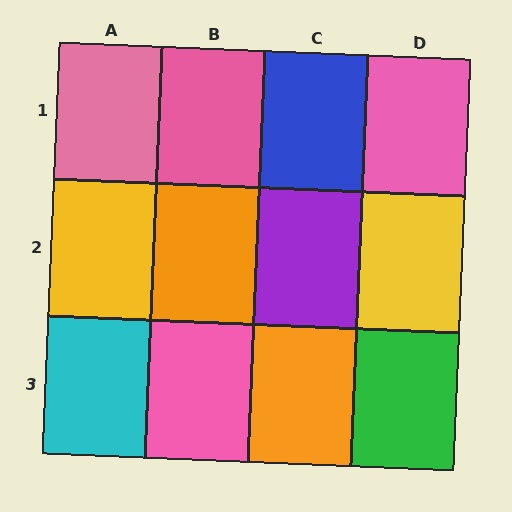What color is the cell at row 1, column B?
Pink.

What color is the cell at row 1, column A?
Pink.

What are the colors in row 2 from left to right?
Yellow, orange, purple, yellow.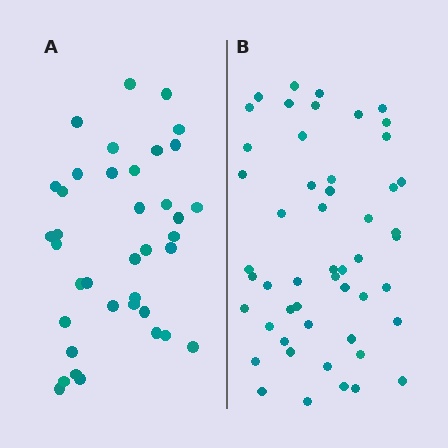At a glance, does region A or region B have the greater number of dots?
Region B (the right region) has more dots.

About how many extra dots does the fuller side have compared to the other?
Region B has approximately 15 more dots than region A.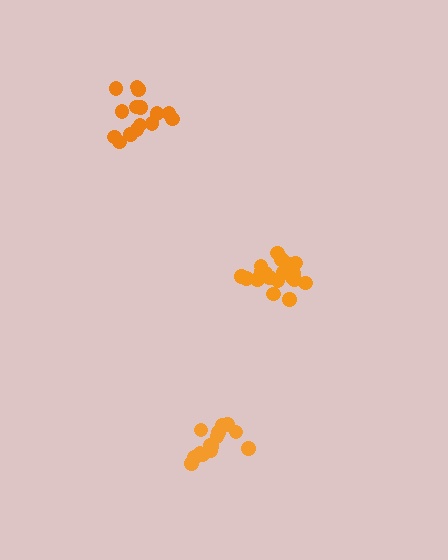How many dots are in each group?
Group 1: 15 dots, Group 2: 20 dots, Group 3: 15 dots (50 total).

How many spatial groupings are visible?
There are 3 spatial groupings.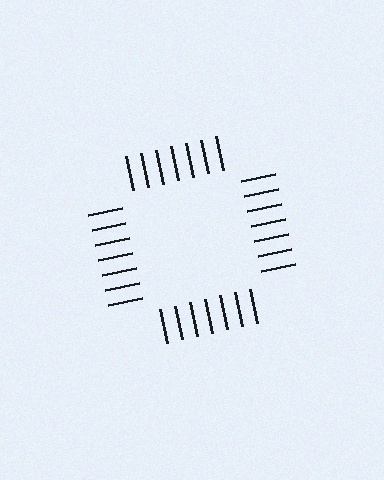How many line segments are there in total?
28 — 7 along each of the 4 edges.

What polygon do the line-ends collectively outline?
An illusory square — the line segments terminate on its edges but no continuous stroke is drawn.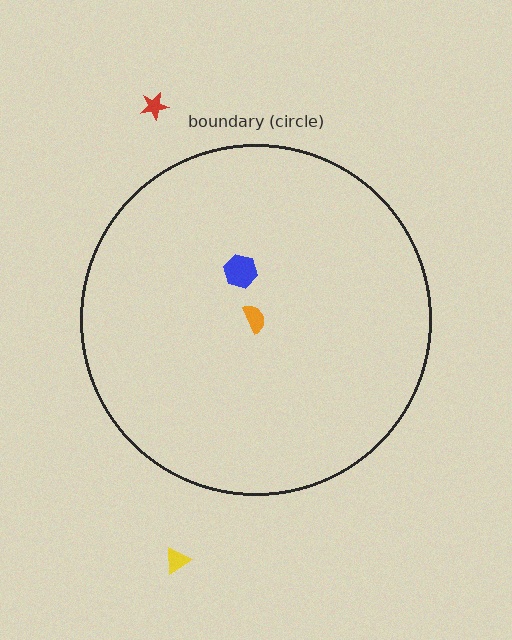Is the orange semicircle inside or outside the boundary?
Inside.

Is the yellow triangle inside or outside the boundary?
Outside.